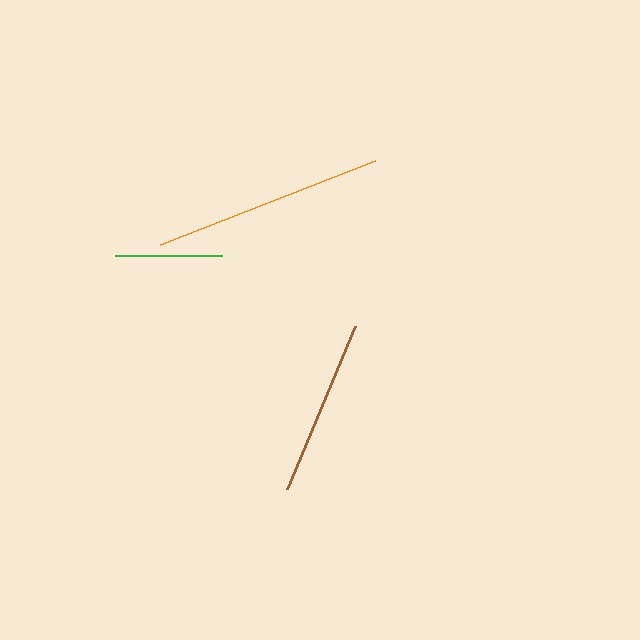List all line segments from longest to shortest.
From longest to shortest: orange, brown, green.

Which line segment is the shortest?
The green line is the shortest at approximately 107 pixels.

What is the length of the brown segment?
The brown segment is approximately 177 pixels long.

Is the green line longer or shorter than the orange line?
The orange line is longer than the green line.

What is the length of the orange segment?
The orange segment is approximately 231 pixels long.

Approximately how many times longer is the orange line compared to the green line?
The orange line is approximately 2.2 times the length of the green line.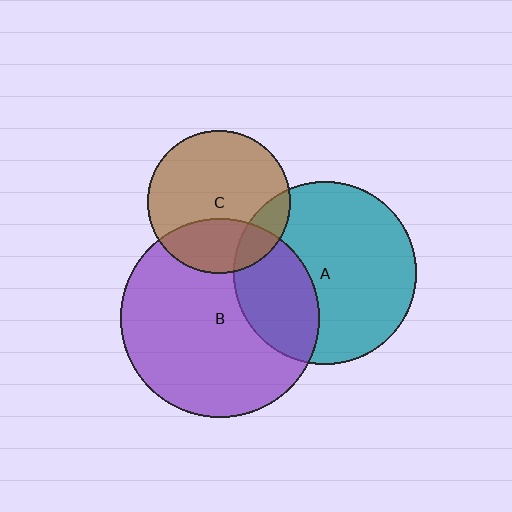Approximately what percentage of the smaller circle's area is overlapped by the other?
Approximately 15%.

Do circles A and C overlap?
Yes.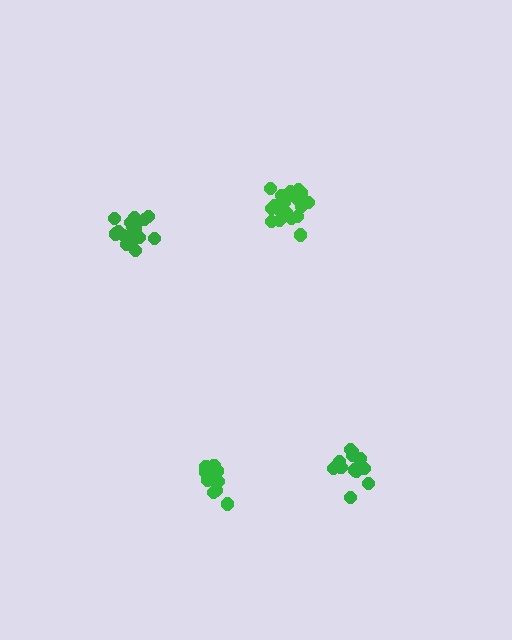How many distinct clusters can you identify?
There are 4 distinct clusters.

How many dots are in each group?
Group 1: 13 dots, Group 2: 18 dots, Group 3: 19 dots, Group 4: 14 dots (64 total).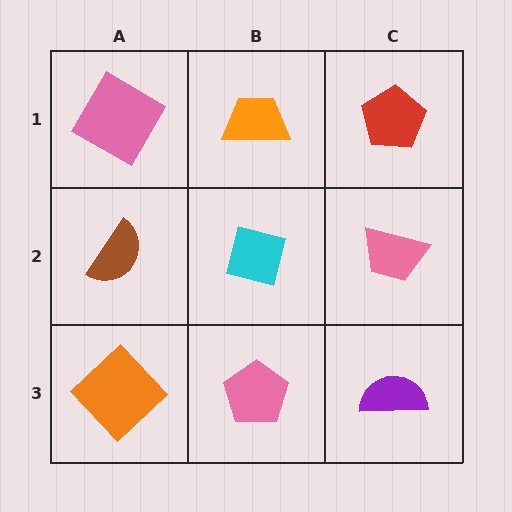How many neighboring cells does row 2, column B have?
4.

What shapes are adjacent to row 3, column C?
A pink trapezoid (row 2, column C), a pink pentagon (row 3, column B).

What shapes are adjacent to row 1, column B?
A cyan square (row 2, column B), a pink diamond (row 1, column A), a red pentagon (row 1, column C).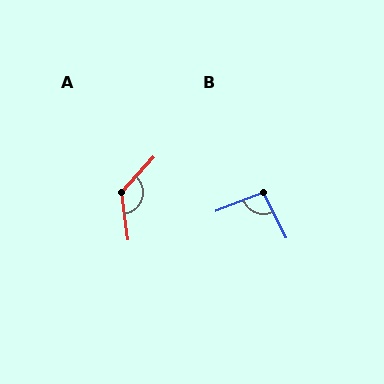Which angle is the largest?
A, at approximately 129 degrees.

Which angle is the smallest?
B, at approximately 95 degrees.